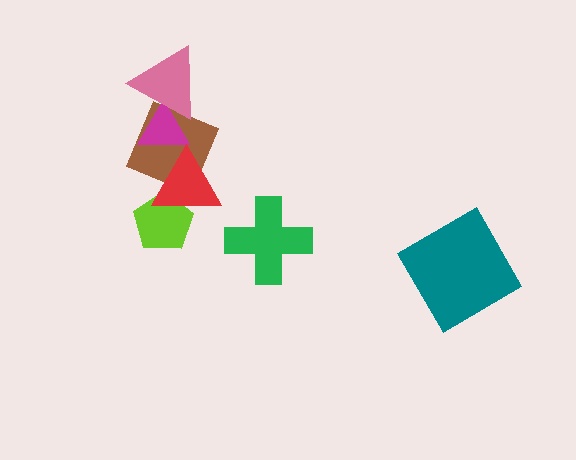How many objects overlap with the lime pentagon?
1 object overlaps with the lime pentagon.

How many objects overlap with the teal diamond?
0 objects overlap with the teal diamond.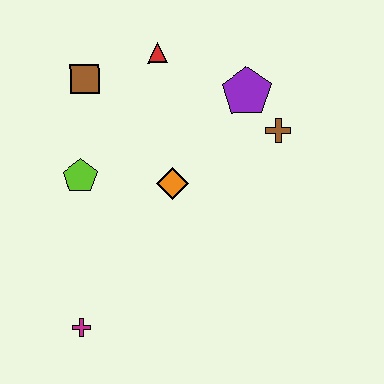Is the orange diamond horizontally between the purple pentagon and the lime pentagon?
Yes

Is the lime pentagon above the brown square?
No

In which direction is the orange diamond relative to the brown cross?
The orange diamond is to the left of the brown cross.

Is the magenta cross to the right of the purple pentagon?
No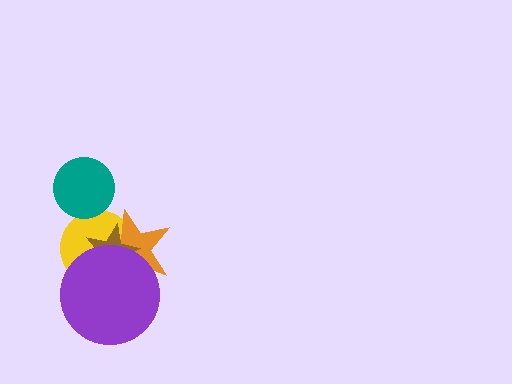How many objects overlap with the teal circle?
1 object overlaps with the teal circle.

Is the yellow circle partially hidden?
Yes, it is partially covered by another shape.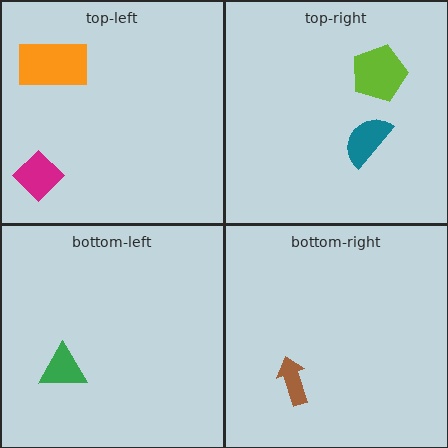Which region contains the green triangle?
The bottom-left region.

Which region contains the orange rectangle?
The top-left region.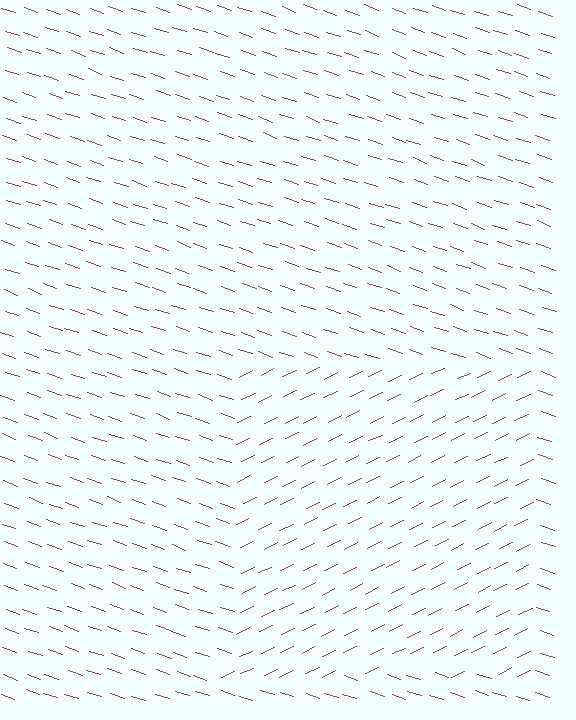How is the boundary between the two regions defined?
The boundary is defined purely by a change in line orientation (approximately 45 degrees difference). All lines are the same color and thickness.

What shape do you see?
I see a rectangle.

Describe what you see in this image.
The image is filled with small purple line segments. A rectangle region in the image has lines oriented differently from the surrounding lines, creating a visible texture boundary.